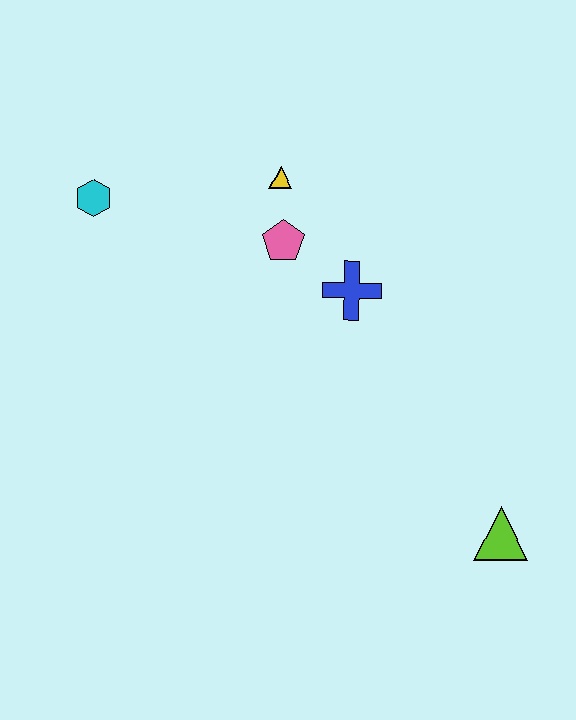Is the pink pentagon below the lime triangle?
No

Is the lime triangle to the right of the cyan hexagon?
Yes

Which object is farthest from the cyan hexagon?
The lime triangle is farthest from the cyan hexagon.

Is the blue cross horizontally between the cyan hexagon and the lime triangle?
Yes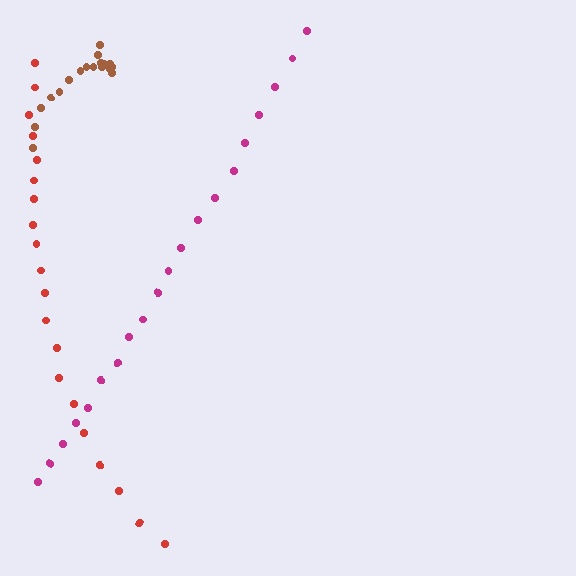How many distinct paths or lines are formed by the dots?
There are 3 distinct paths.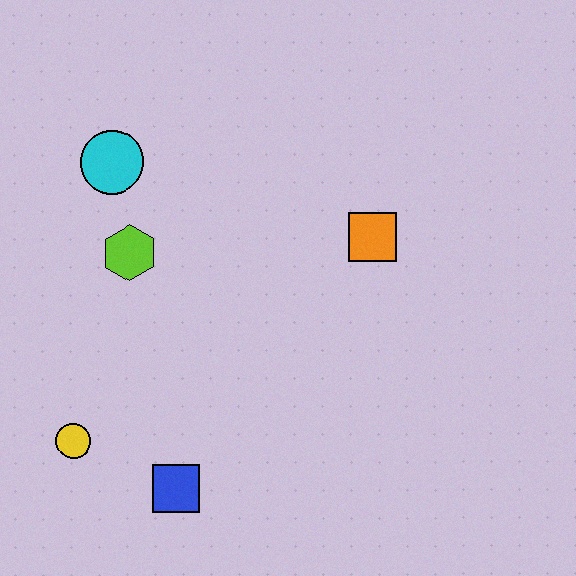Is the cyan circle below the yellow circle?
No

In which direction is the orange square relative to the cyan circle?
The orange square is to the right of the cyan circle.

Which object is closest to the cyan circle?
The lime hexagon is closest to the cyan circle.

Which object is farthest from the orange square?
The yellow circle is farthest from the orange square.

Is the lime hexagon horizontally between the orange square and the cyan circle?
Yes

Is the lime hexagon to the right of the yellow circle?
Yes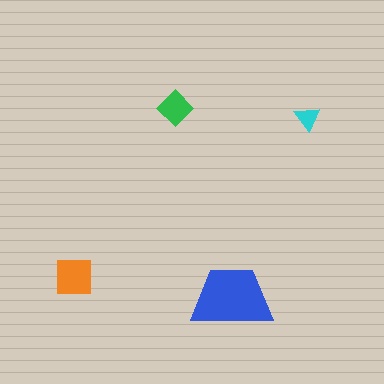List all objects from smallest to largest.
The cyan triangle, the green diamond, the orange square, the blue trapezoid.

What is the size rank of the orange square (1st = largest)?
2nd.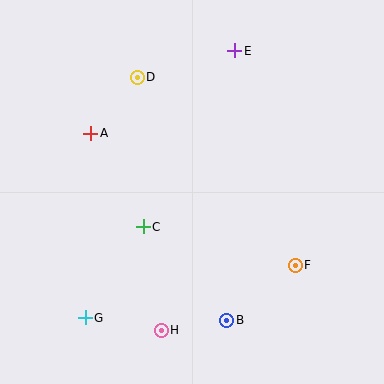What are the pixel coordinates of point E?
Point E is at (235, 51).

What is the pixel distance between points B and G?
The distance between B and G is 142 pixels.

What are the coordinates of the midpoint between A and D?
The midpoint between A and D is at (114, 105).